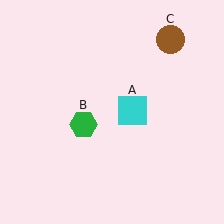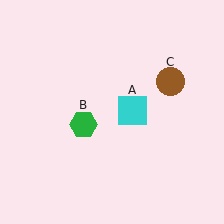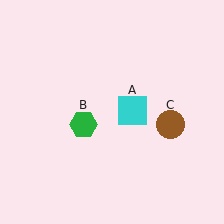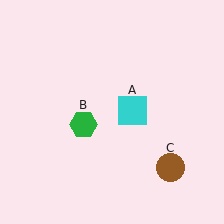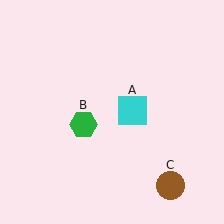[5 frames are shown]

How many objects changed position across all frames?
1 object changed position: brown circle (object C).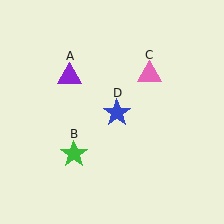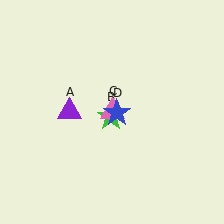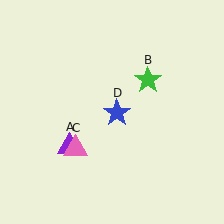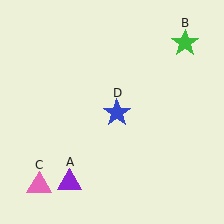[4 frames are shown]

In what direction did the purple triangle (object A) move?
The purple triangle (object A) moved down.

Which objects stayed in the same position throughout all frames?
Blue star (object D) remained stationary.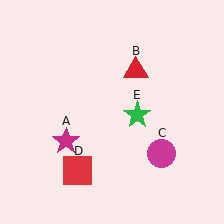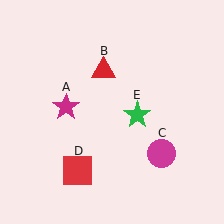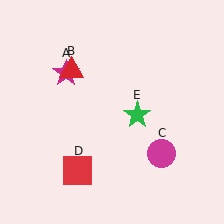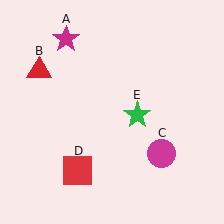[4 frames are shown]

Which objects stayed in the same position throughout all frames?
Magenta circle (object C) and red square (object D) and green star (object E) remained stationary.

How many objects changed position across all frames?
2 objects changed position: magenta star (object A), red triangle (object B).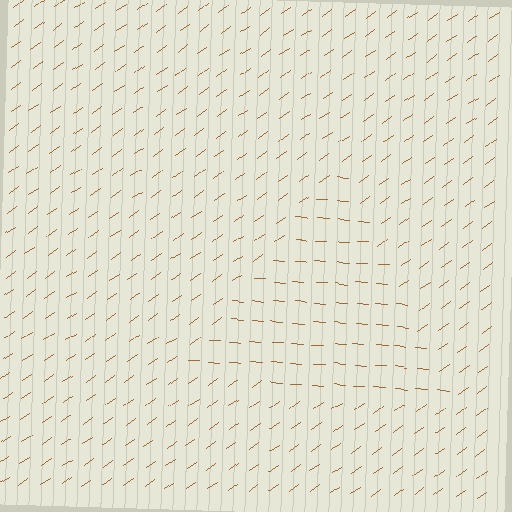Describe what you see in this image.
The image is filled with small brown line segments. A triangle region in the image has lines oriented differently from the surrounding lines, creating a visible texture boundary.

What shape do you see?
I see a triangle.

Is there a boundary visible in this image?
Yes, there is a texture boundary formed by a change in line orientation.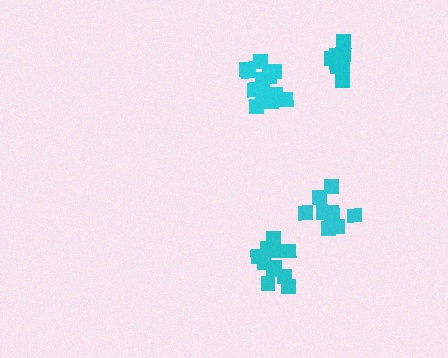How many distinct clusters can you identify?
There are 4 distinct clusters.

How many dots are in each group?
Group 1: 12 dots, Group 2: 11 dots, Group 3: 10 dots, Group 4: 11 dots (44 total).